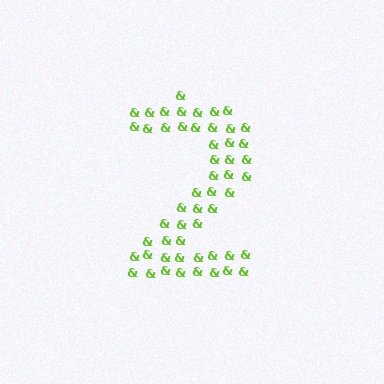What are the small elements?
The small elements are ampersands.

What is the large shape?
The large shape is the digit 2.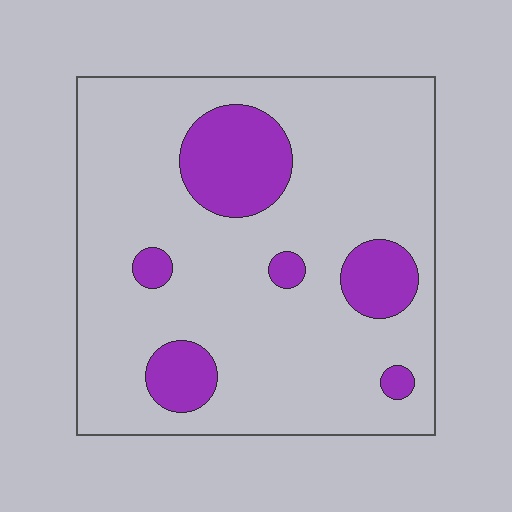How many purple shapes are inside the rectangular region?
6.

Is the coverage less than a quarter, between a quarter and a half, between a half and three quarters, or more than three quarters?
Less than a quarter.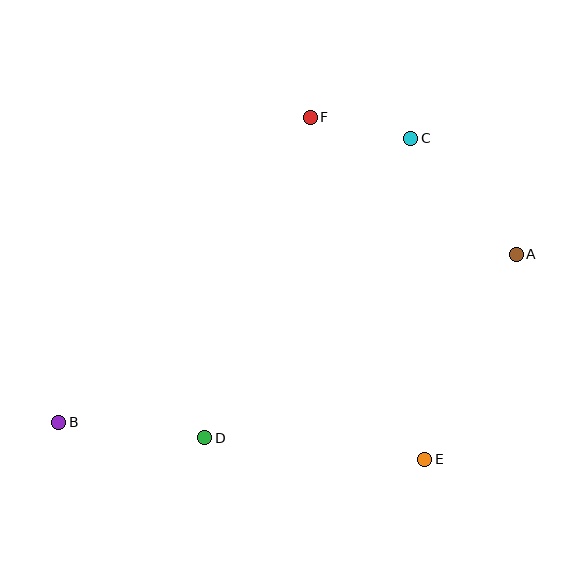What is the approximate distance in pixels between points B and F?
The distance between B and F is approximately 396 pixels.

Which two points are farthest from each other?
Points A and B are farthest from each other.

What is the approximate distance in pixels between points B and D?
The distance between B and D is approximately 147 pixels.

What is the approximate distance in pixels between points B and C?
The distance between B and C is approximately 452 pixels.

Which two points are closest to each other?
Points C and F are closest to each other.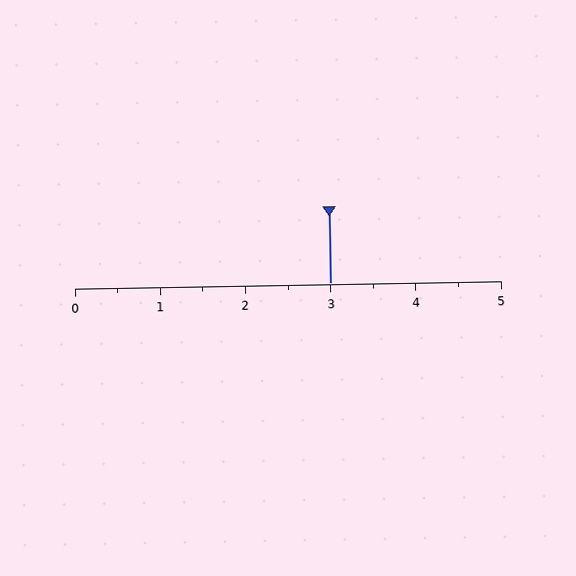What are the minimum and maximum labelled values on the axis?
The axis runs from 0 to 5.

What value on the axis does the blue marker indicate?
The marker indicates approximately 3.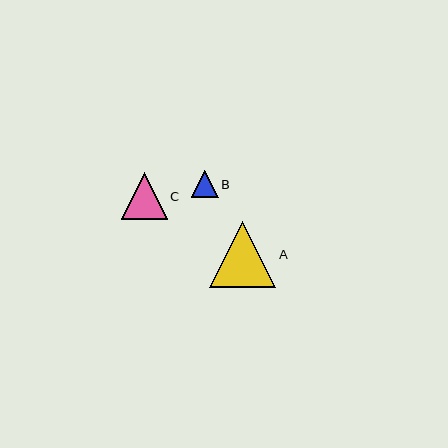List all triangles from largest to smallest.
From largest to smallest: A, C, B.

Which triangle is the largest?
Triangle A is the largest with a size of approximately 66 pixels.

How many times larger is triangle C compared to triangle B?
Triangle C is approximately 1.7 times the size of triangle B.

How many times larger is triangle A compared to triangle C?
Triangle A is approximately 1.4 times the size of triangle C.